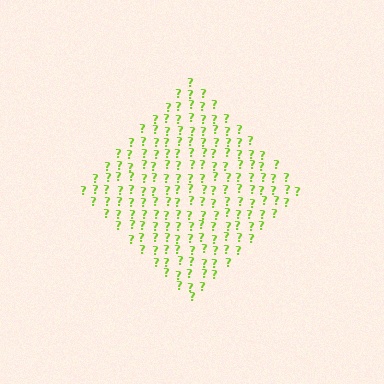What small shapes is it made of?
It is made of small question marks.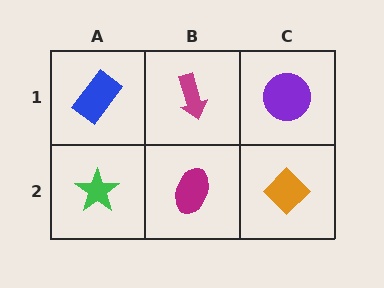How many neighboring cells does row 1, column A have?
2.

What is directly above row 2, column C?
A purple circle.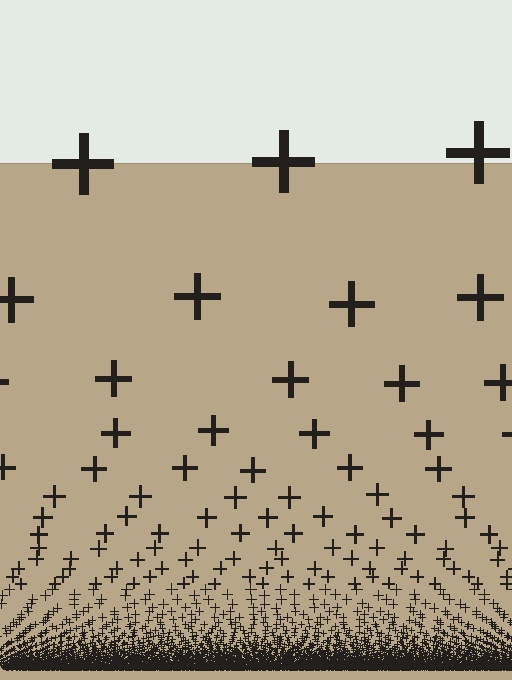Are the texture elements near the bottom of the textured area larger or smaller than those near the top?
Smaller. The gradient is inverted — elements near the bottom are smaller and denser.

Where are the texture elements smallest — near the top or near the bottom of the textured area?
Near the bottom.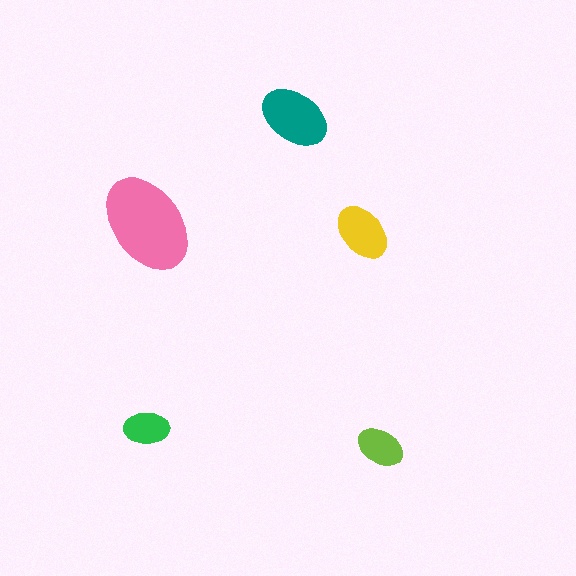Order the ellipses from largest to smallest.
the pink one, the teal one, the yellow one, the lime one, the green one.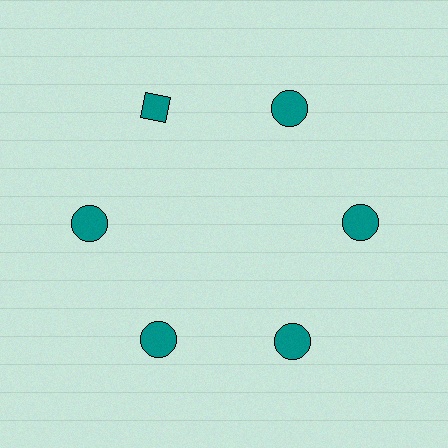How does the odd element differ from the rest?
It has a different shape: diamond instead of circle.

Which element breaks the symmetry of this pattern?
The teal diamond at roughly the 11 o'clock position breaks the symmetry. All other shapes are teal circles.